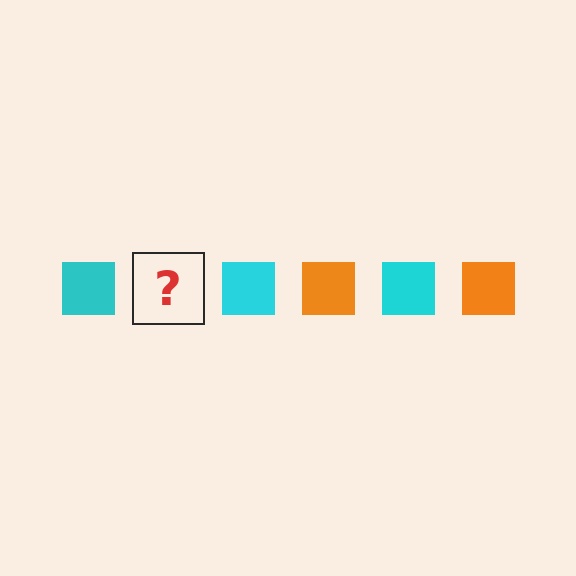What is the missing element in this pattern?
The missing element is an orange square.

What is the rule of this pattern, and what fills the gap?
The rule is that the pattern cycles through cyan, orange squares. The gap should be filled with an orange square.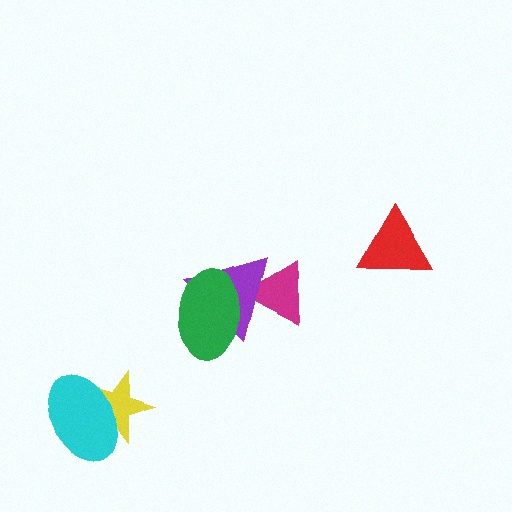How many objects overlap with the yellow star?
1 object overlaps with the yellow star.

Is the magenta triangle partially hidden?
Yes, it is partially covered by another shape.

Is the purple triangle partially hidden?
Yes, it is partially covered by another shape.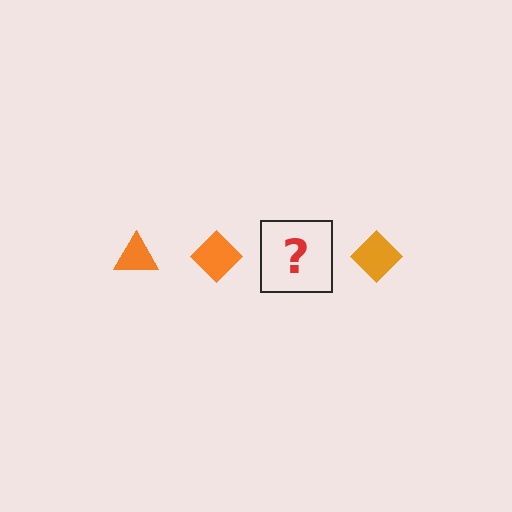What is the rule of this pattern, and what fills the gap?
The rule is that the pattern cycles through triangle, diamond shapes in orange. The gap should be filled with an orange triangle.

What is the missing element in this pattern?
The missing element is an orange triangle.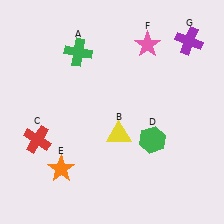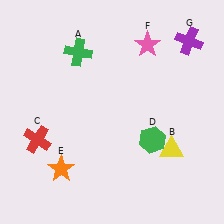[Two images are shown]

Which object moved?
The yellow triangle (B) moved right.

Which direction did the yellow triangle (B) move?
The yellow triangle (B) moved right.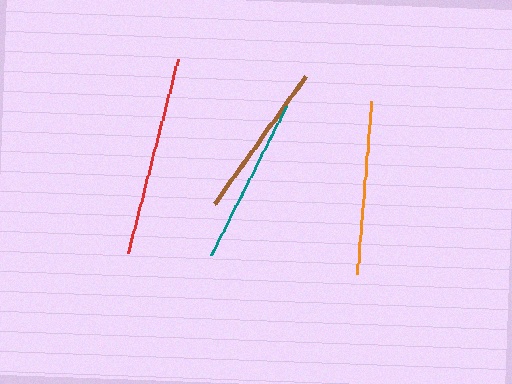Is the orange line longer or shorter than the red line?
The red line is longer than the orange line.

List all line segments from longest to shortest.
From longest to shortest: red, orange, teal, brown.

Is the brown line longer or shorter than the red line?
The red line is longer than the brown line.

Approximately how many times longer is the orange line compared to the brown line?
The orange line is approximately 1.1 times the length of the brown line.